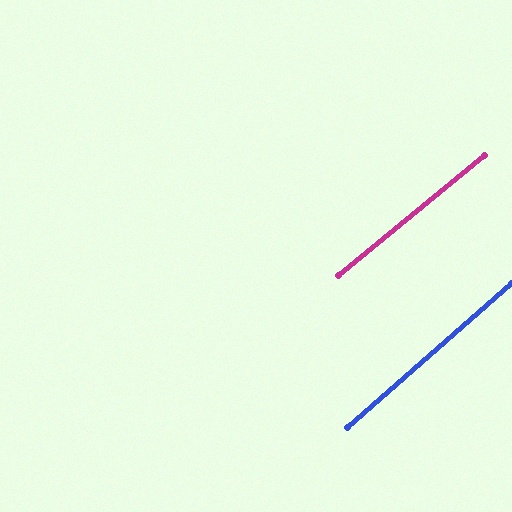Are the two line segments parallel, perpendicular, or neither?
Parallel — their directions differ by only 1.9°.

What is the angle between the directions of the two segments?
Approximately 2 degrees.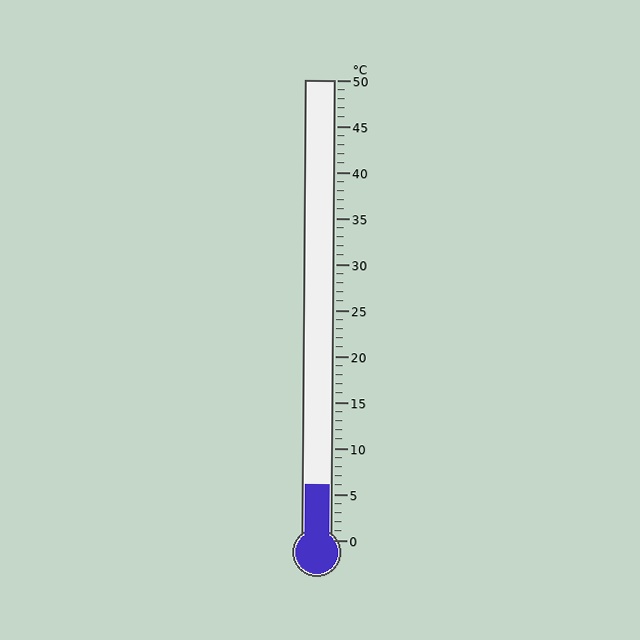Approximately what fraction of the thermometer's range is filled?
The thermometer is filled to approximately 10% of its range.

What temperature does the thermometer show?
The thermometer shows approximately 6°C.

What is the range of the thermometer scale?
The thermometer scale ranges from 0°C to 50°C.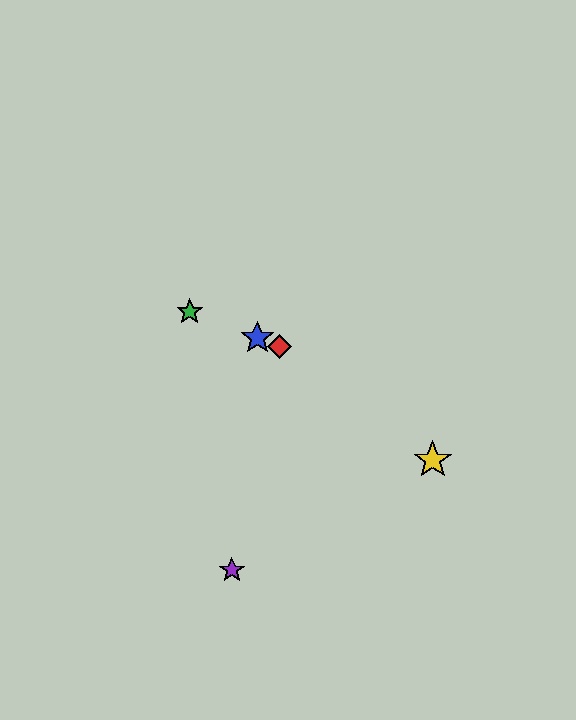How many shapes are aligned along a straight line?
3 shapes (the red diamond, the blue star, the green star) are aligned along a straight line.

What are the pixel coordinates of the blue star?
The blue star is at (257, 338).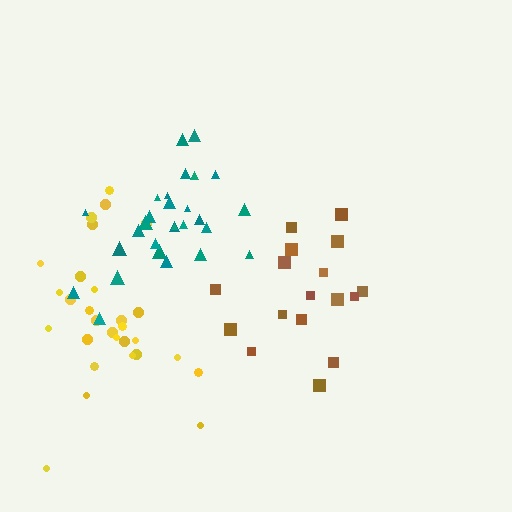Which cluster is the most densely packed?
Teal.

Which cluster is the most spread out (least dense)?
Brown.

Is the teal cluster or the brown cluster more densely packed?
Teal.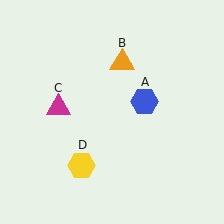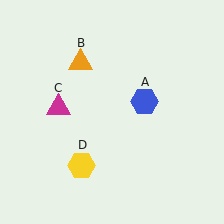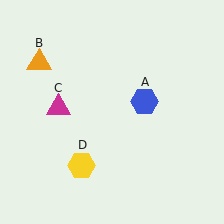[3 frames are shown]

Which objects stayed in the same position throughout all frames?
Blue hexagon (object A) and magenta triangle (object C) and yellow hexagon (object D) remained stationary.